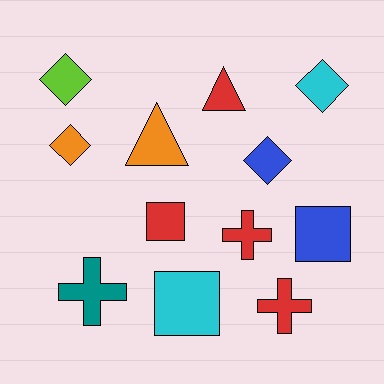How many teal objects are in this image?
There is 1 teal object.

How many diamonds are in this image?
There are 4 diamonds.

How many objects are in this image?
There are 12 objects.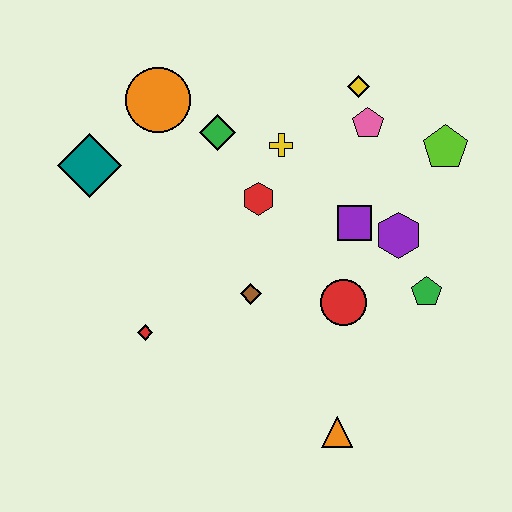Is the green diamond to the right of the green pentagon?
No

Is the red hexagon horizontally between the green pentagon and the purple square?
No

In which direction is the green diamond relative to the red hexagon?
The green diamond is above the red hexagon.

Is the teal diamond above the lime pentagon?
No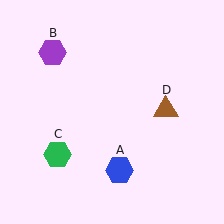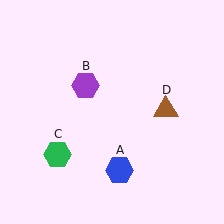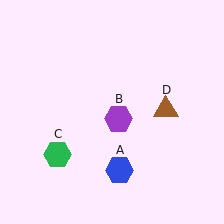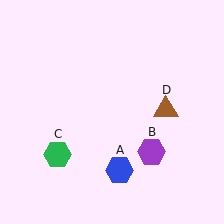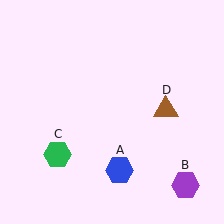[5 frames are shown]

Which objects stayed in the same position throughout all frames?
Blue hexagon (object A) and green hexagon (object C) and brown triangle (object D) remained stationary.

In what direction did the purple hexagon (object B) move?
The purple hexagon (object B) moved down and to the right.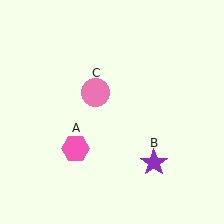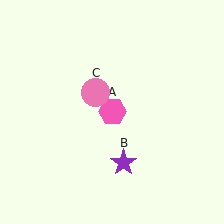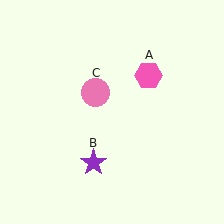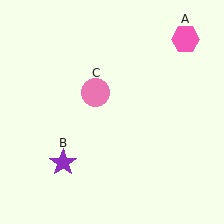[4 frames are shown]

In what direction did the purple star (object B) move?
The purple star (object B) moved left.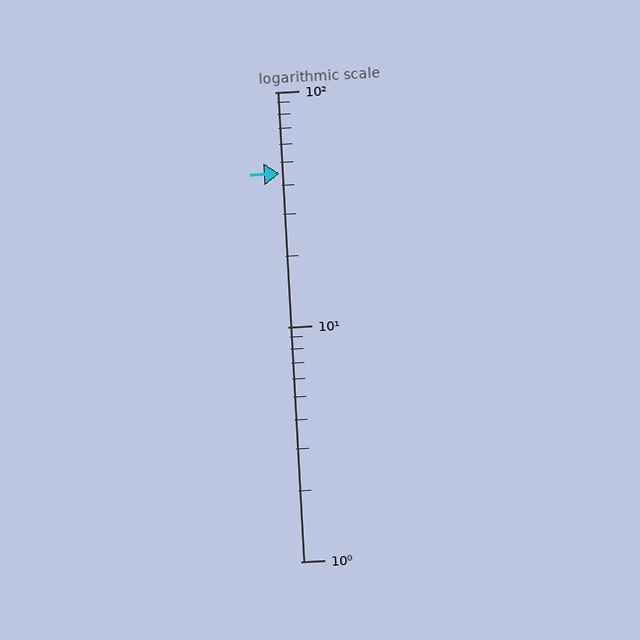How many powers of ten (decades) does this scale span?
The scale spans 2 decades, from 1 to 100.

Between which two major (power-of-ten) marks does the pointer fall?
The pointer is between 10 and 100.